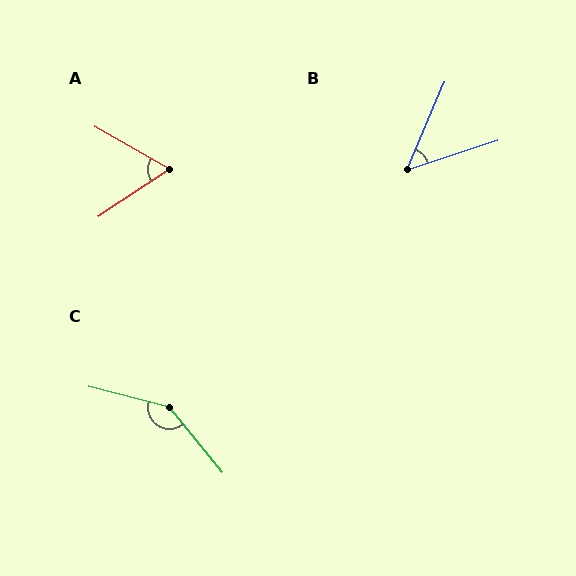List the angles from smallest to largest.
B (49°), A (63°), C (144°).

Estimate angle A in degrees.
Approximately 63 degrees.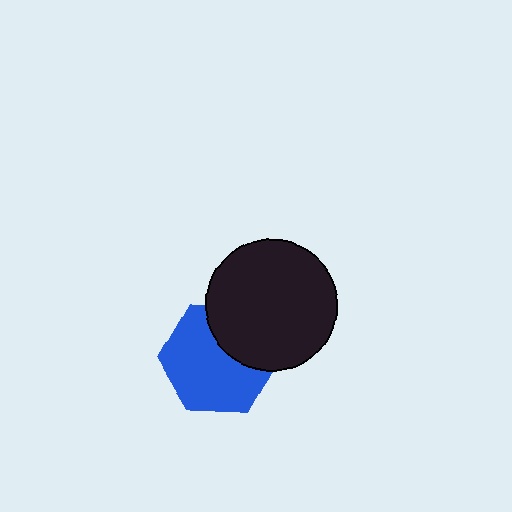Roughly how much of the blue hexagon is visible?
Most of it is visible (roughly 68%).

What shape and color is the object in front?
The object in front is a black circle.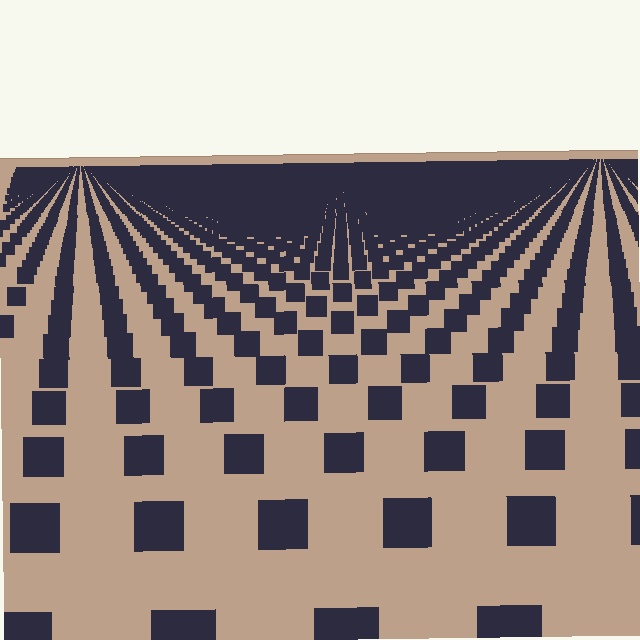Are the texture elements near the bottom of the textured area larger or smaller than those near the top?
Larger. Near the bottom, elements are closer to the viewer and appear at a bigger on-screen size.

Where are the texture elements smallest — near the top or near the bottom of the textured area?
Near the top.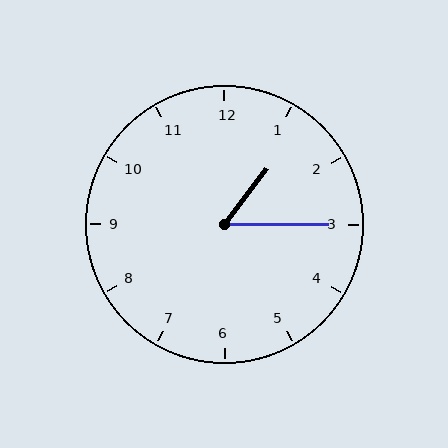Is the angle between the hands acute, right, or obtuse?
It is acute.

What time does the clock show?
1:15.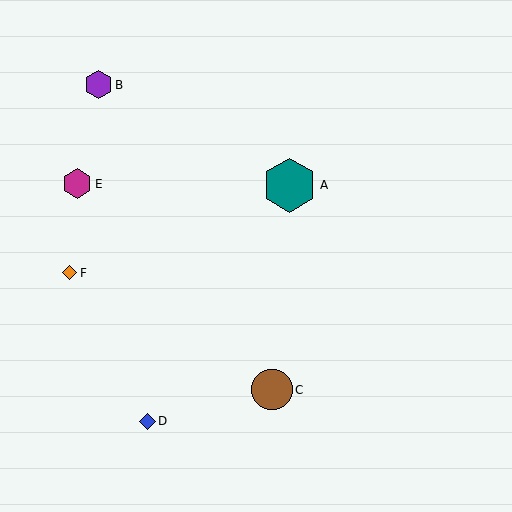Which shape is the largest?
The teal hexagon (labeled A) is the largest.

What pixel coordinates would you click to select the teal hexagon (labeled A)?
Click at (290, 185) to select the teal hexagon A.